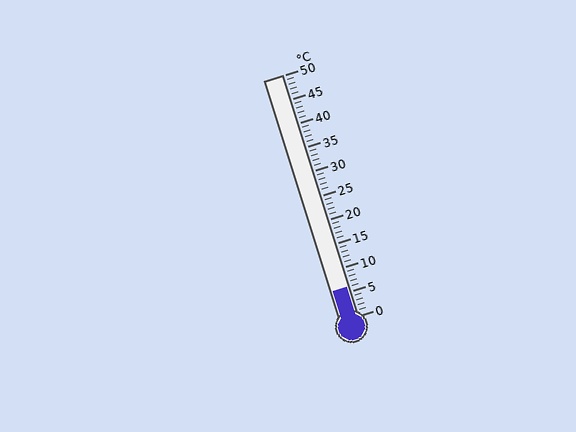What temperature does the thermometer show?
The thermometer shows approximately 6°C.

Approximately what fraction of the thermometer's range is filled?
The thermometer is filled to approximately 10% of its range.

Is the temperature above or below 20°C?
The temperature is below 20°C.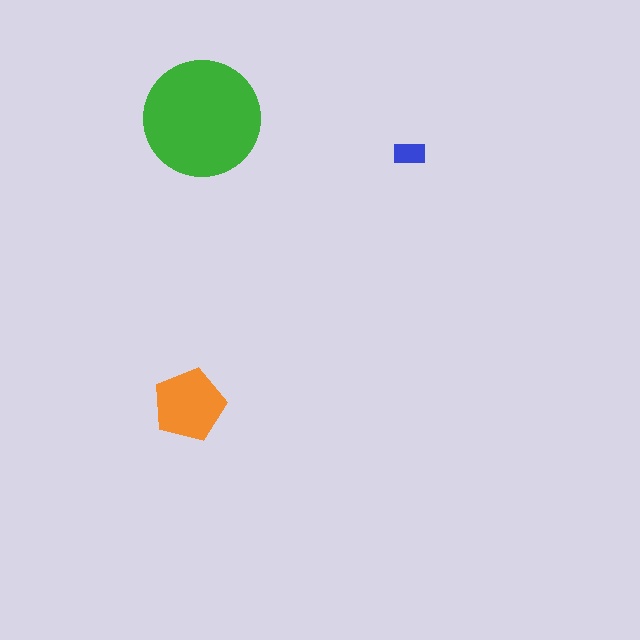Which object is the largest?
The green circle.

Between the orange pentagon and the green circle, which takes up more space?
The green circle.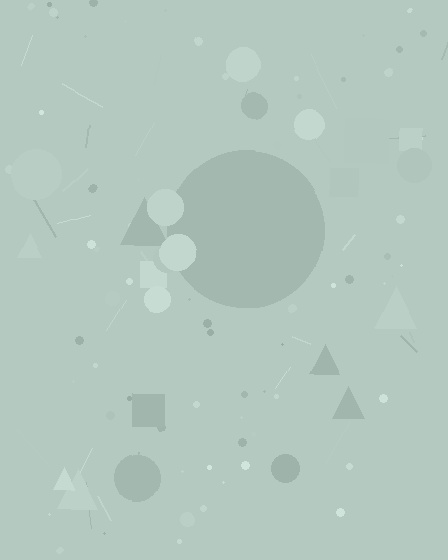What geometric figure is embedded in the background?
A circle is embedded in the background.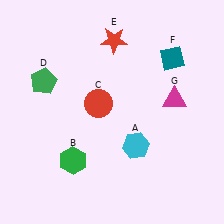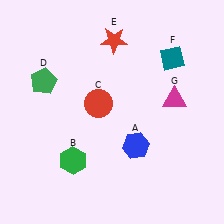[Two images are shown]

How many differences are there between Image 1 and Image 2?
There is 1 difference between the two images.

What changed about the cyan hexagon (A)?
In Image 1, A is cyan. In Image 2, it changed to blue.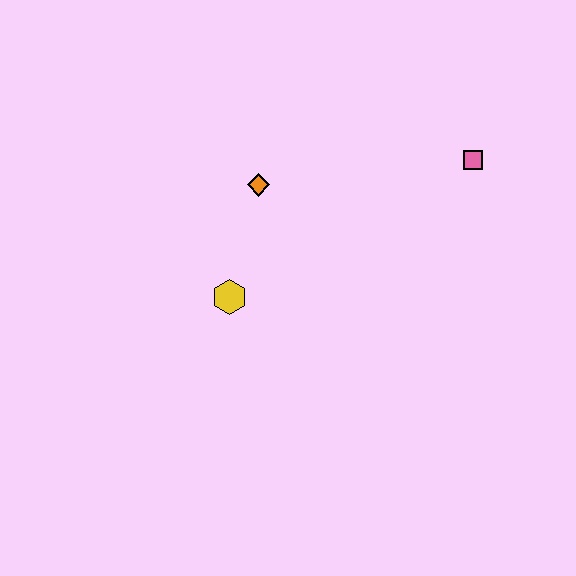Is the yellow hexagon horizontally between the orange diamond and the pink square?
No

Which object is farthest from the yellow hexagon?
The pink square is farthest from the yellow hexagon.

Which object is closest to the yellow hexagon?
The orange diamond is closest to the yellow hexagon.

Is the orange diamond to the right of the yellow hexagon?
Yes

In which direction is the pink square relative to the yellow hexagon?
The pink square is to the right of the yellow hexagon.